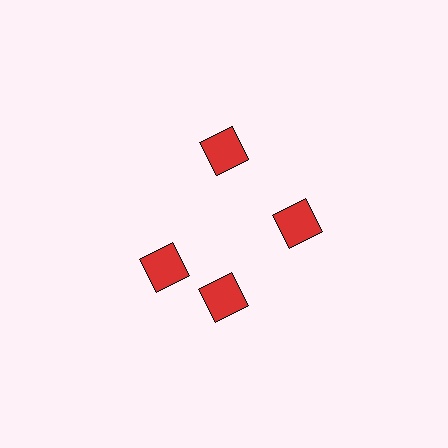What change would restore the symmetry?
The symmetry would be restored by rotating it back into even spacing with its neighbors so that all 4 squares sit at equal angles and equal distance from the center.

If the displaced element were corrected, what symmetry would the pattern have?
It would have 4-fold rotational symmetry — the pattern would map onto itself every 90 degrees.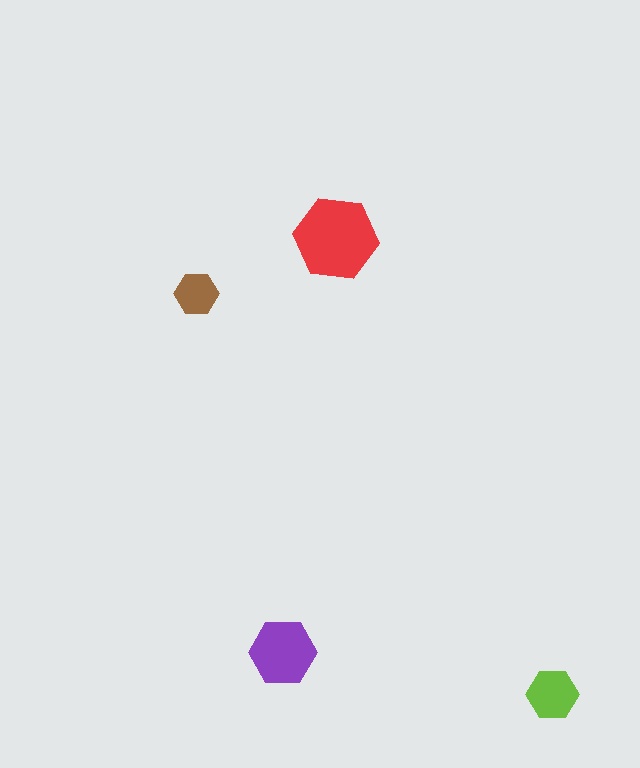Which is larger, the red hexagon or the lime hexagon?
The red one.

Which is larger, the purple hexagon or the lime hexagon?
The purple one.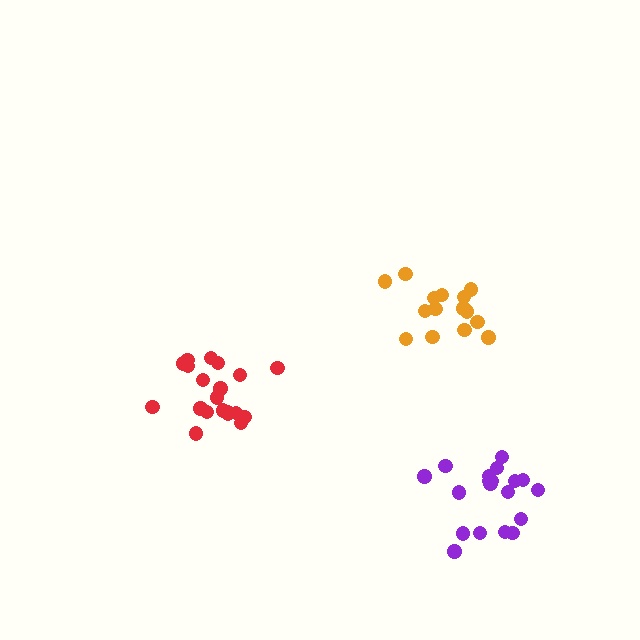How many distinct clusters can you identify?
There are 3 distinct clusters.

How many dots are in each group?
Group 1: 15 dots, Group 2: 20 dots, Group 3: 19 dots (54 total).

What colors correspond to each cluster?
The clusters are colored: orange, red, purple.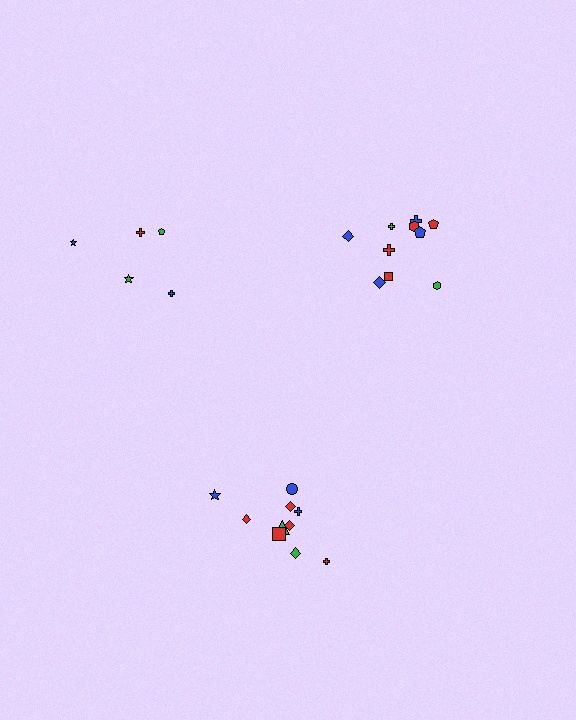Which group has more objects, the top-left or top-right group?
The top-right group.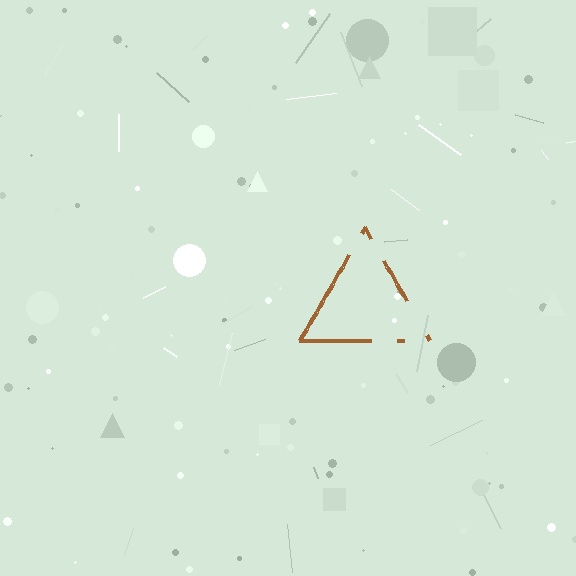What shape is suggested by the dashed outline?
The dashed outline suggests a triangle.